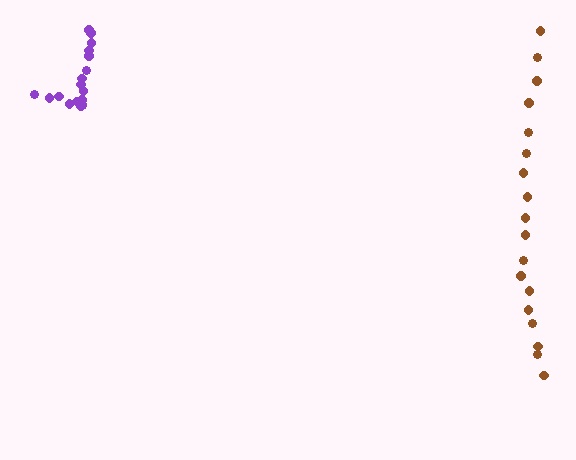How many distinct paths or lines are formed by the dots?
There are 2 distinct paths.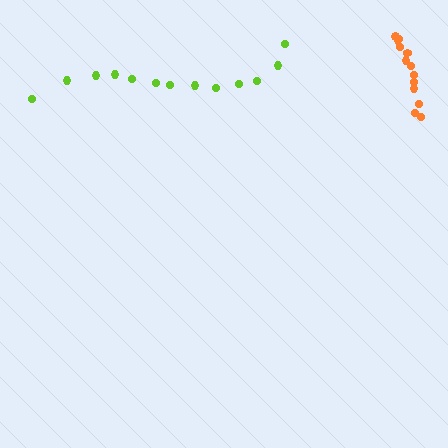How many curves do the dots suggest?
There are 2 distinct paths.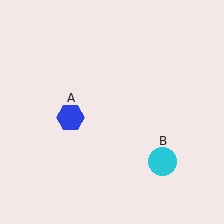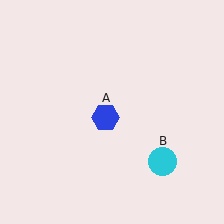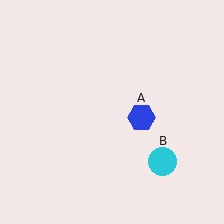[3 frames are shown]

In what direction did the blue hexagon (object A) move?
The blue hexagon (object A) moved right.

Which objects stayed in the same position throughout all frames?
Cyan circle (object B) remained stationary.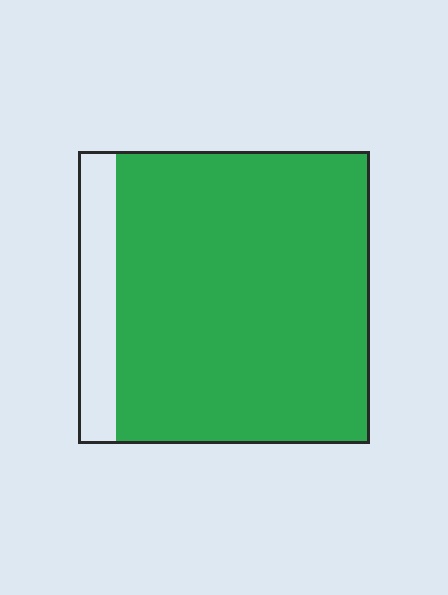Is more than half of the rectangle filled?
Yes.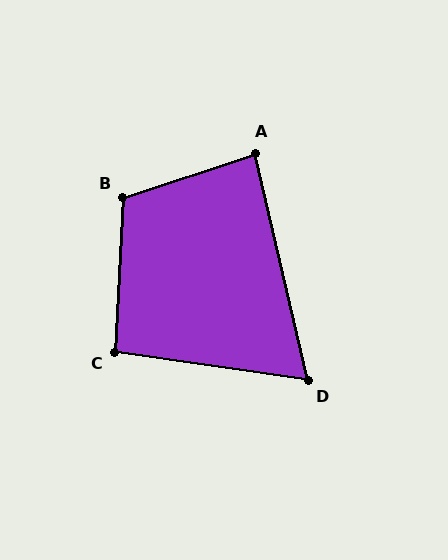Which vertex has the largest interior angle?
B, at approximately 111 degrees.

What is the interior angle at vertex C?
Approximately 95 degrees (obtuse).